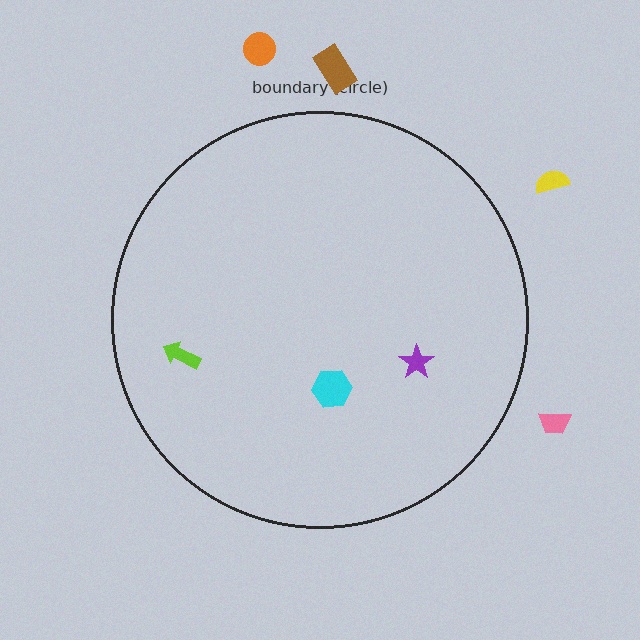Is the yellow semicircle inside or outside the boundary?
Outside.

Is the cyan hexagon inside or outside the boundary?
Inside.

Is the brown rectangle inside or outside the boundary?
Outside.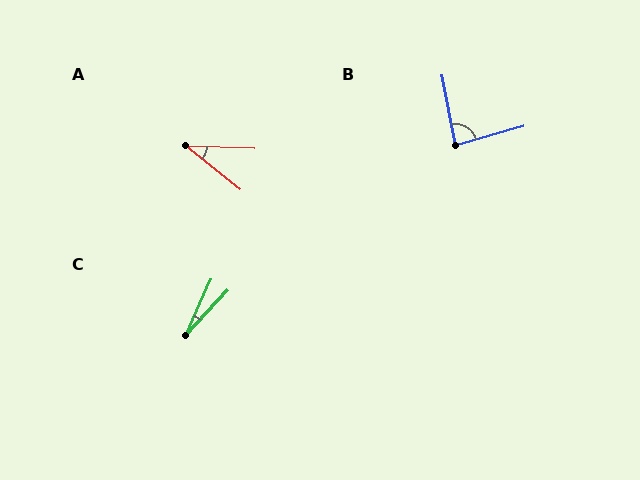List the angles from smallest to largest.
C (19°), A (37°), B (85°).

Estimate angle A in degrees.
Approximately 37 degrees.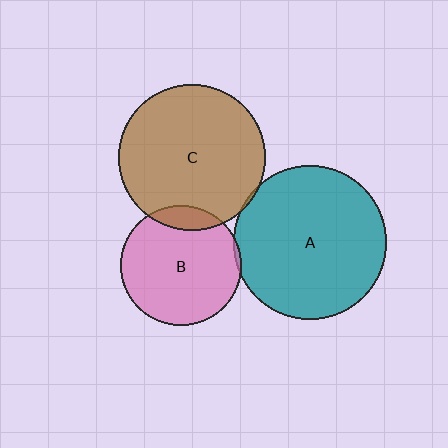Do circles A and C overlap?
Yes.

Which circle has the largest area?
Circle A (teal).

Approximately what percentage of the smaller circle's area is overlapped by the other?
Approximately 5%.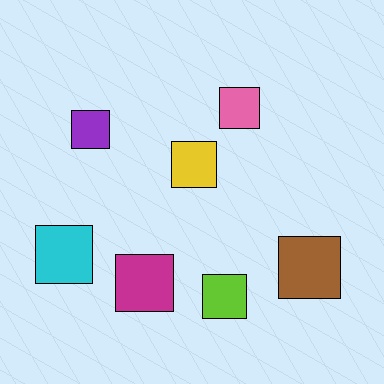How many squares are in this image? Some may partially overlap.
There are 7 squares.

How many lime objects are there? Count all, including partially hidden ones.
There is 1 lime object.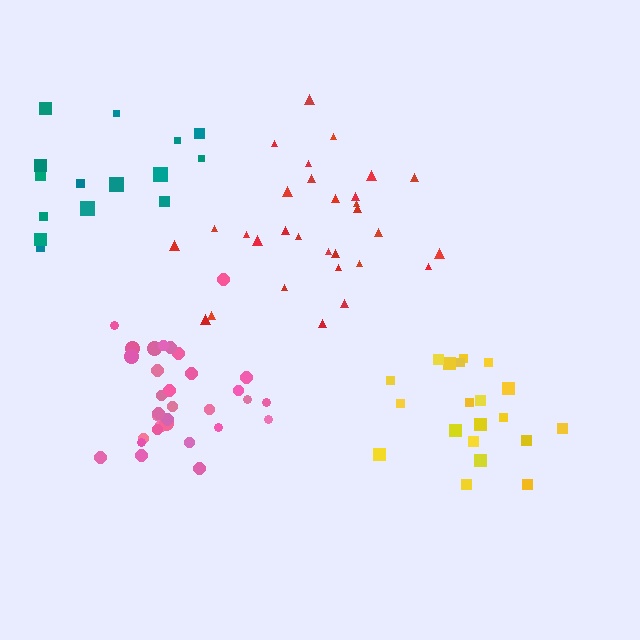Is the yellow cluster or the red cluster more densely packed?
Yellow.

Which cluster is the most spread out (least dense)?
Teal.